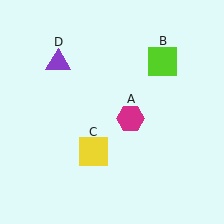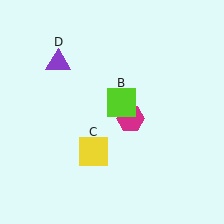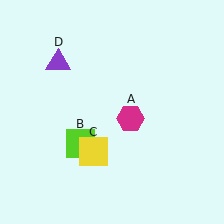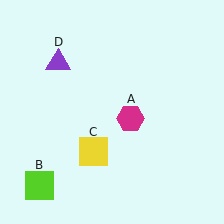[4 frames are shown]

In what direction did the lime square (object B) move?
The lime square (object B) moved down and to the left.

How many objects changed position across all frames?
1 object changed position: lime square (object B).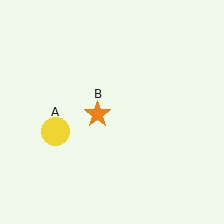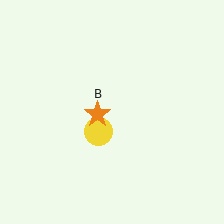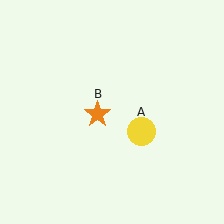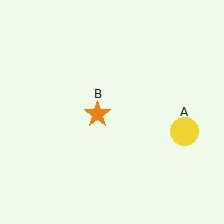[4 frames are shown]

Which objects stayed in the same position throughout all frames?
Orange star (object B) remained stationary.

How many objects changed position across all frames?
1 object changed position: yellow circle (object A).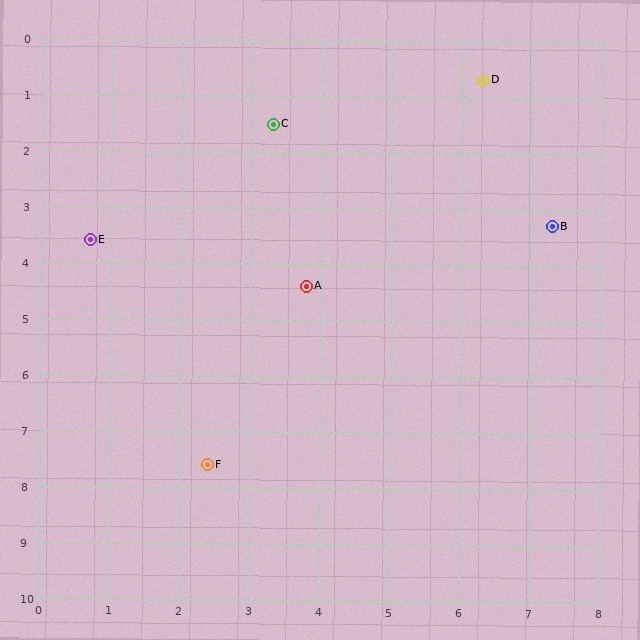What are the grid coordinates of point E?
Point E is at approximately (0.7, 3.6).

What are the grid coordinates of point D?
Point D is at approximately (6.3, 0.7).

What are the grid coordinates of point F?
Point F is at approximately (2.4, 7.6).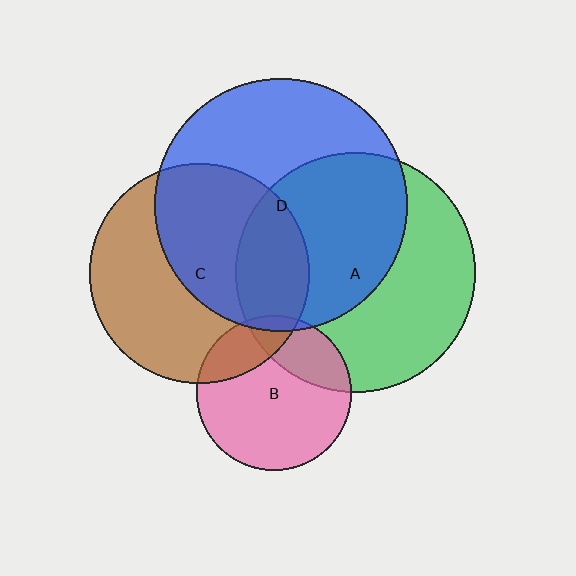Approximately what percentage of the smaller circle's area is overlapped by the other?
Approximately 25%.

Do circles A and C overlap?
Yes.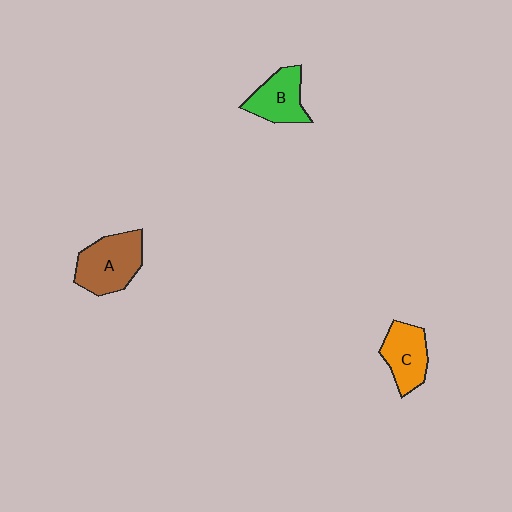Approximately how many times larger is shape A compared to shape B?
Approximately 1.3 times.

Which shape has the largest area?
Shape A (brown).